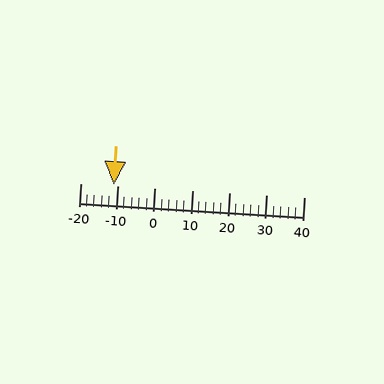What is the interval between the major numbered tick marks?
The major tick marks are spaced 10 units apart.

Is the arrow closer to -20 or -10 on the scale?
The arrow is closer to -10.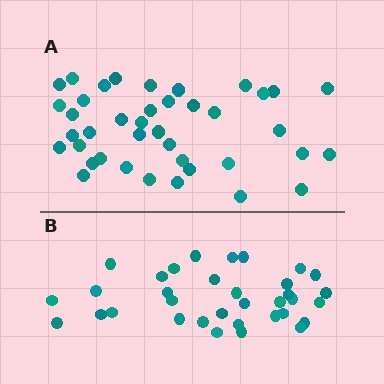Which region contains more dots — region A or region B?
Region A (the top region) has more dots.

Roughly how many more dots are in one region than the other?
Region A has about 6 more dots than region B.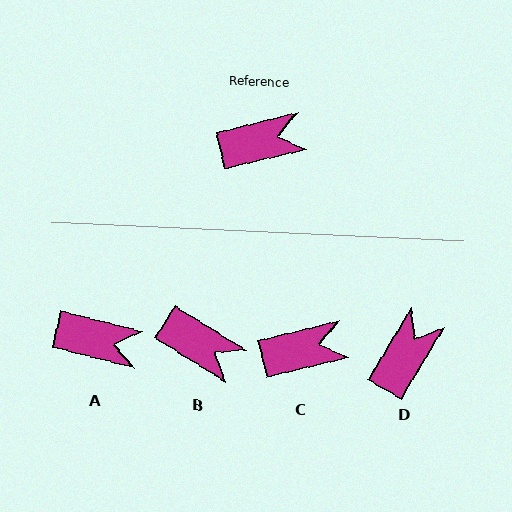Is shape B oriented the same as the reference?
No, it is off by about 46 degrees.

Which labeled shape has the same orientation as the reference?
C.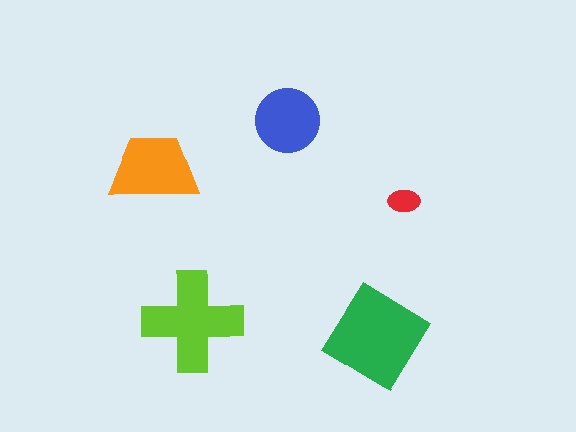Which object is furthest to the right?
The red ellipse is rightmost.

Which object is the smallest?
The red ellipse.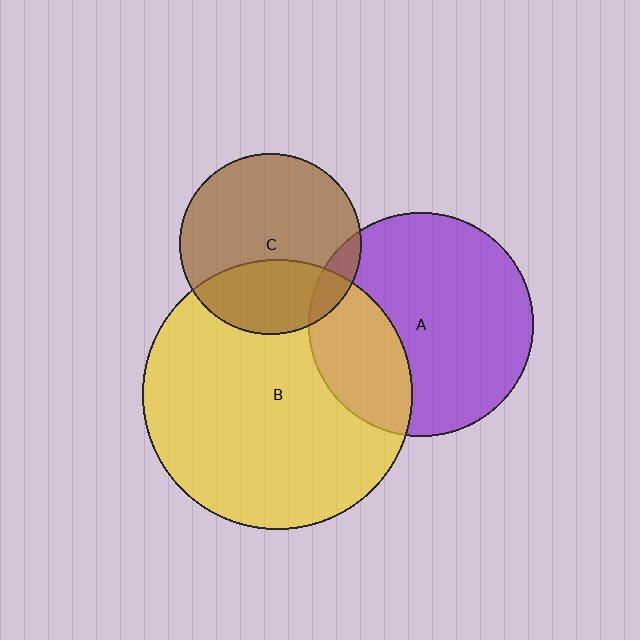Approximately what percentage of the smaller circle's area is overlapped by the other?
Approximately 30%.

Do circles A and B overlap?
Yes.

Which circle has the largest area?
Circle B (yellow).